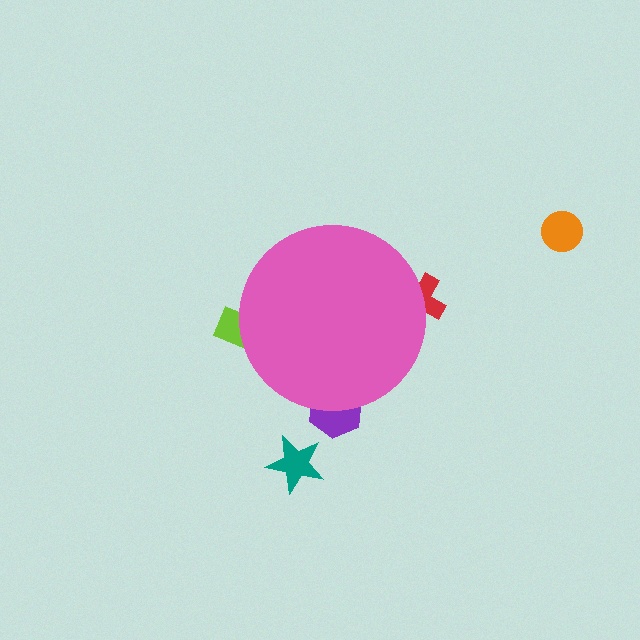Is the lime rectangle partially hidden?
Yes, the lime rectangle is partially hidden behind the pink circle.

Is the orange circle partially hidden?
No, the orange circle is fully visible.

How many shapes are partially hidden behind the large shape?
3 shapes are partially hidden.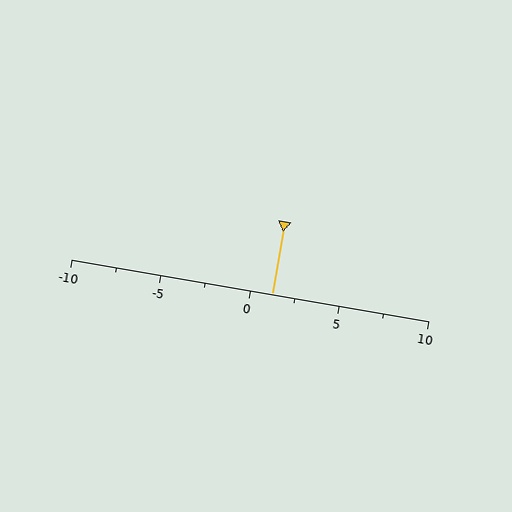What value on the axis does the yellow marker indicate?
The marker indicates approximately 1.2.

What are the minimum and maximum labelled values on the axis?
The axis runs from -10 to 10.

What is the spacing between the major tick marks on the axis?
The major ticks are spaced 5 apart.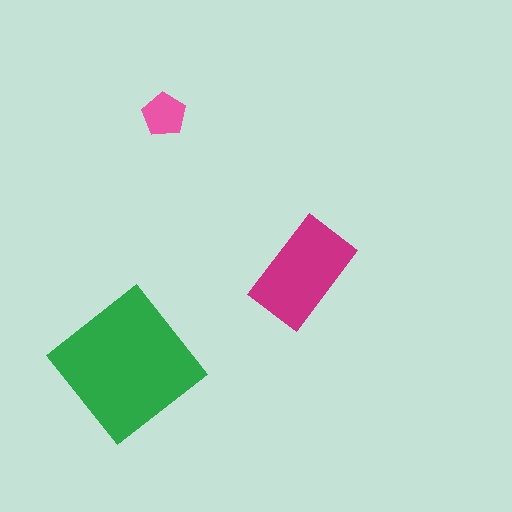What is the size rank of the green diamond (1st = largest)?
1st.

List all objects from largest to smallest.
The green diamond, the magenta rectangle, the pink pentagon.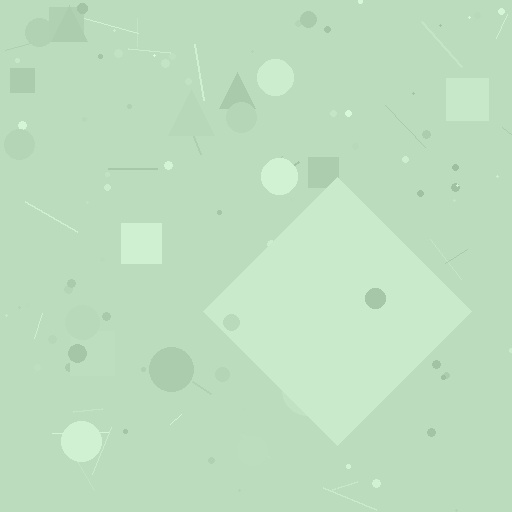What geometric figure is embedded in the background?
A diamond is embedded in the background.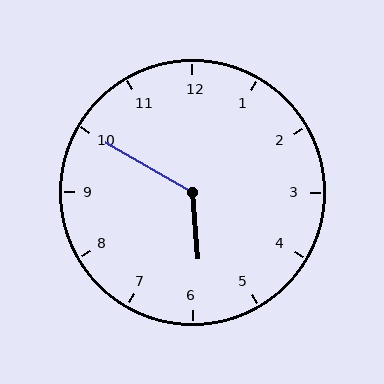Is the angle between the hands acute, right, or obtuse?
It is obtuse.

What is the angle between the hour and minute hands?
Approximately 125 degrees.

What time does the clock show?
5:50.